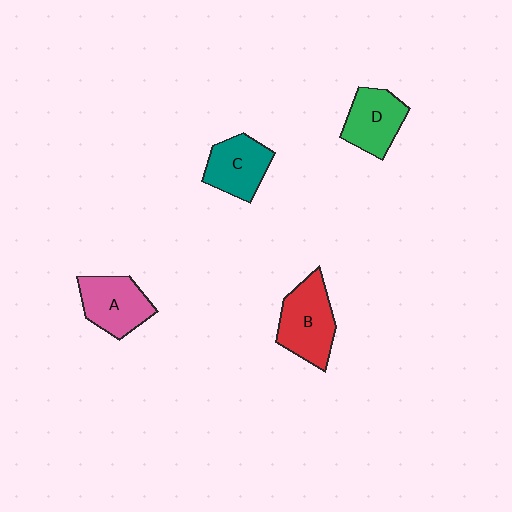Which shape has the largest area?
Shape B (red).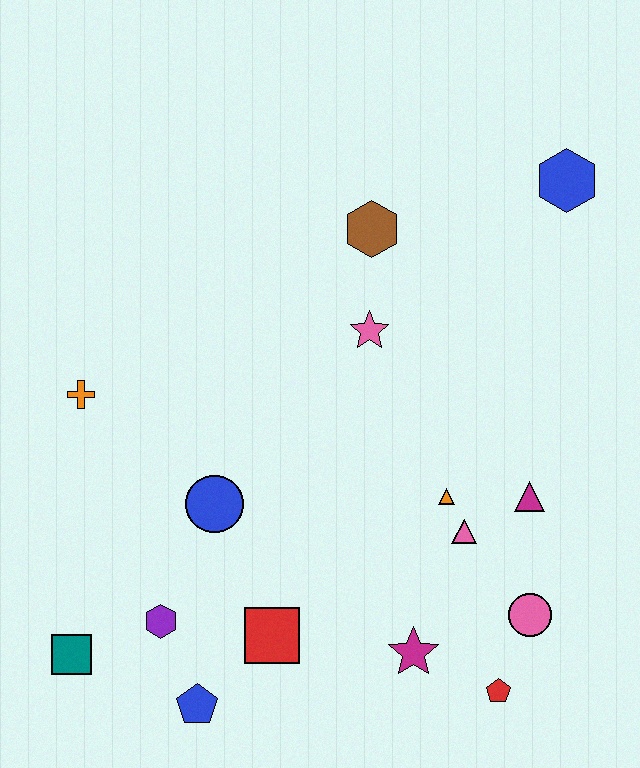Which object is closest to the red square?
The blue pentagon is closest to the red square.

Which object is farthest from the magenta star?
The blue hexagon is farthest from the magenta star.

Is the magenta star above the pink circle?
No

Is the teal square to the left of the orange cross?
Yes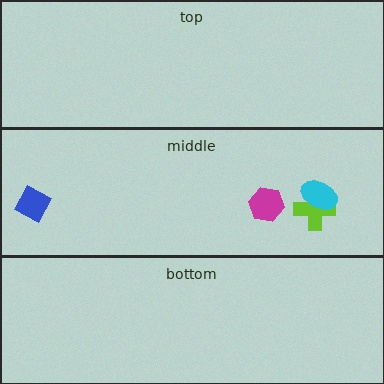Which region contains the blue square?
The middle region.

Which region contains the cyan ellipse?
The middle region.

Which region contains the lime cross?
The middle region.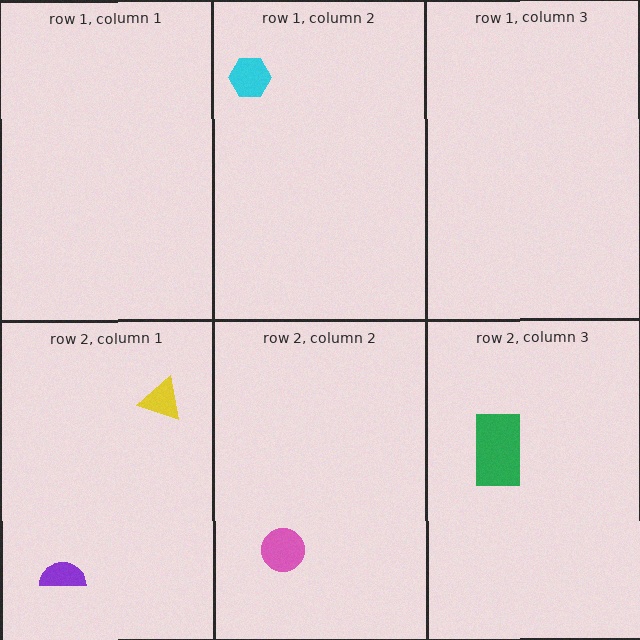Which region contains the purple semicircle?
The row 2, column 1 region.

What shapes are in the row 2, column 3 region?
The green rectangle.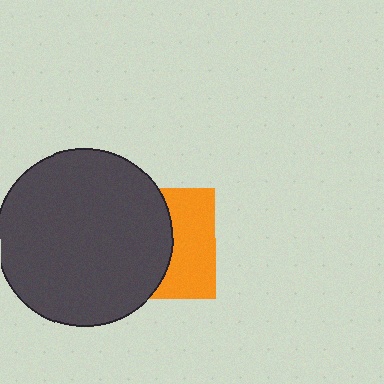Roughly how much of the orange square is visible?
A small part of it is visible (roughly 44%).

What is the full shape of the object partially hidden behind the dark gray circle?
The partially hidden object is an orange square.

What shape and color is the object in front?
The object in front is a dark gray circle.